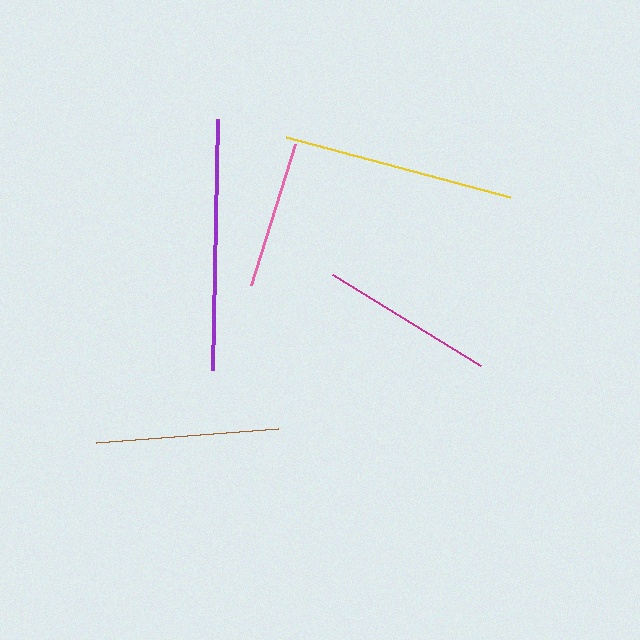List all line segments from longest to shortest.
From longest to shortest: purple, yellow, brown, magenta, pink.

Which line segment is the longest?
The purple line is the longest at approximately 251 pixels.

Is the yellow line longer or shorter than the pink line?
The yellow line is longer than the pink line.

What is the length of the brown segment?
The brown segment is approximately 183 pixels long.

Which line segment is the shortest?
The pink line is the shortest at approximately 147 pixels.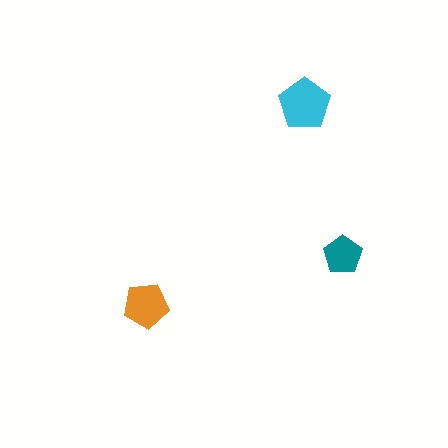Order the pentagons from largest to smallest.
the cyan one, the orange one, the teal one.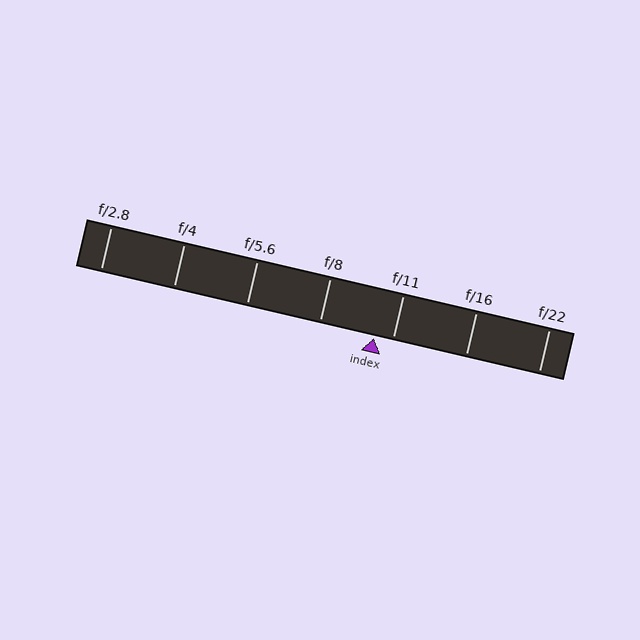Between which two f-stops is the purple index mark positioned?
The index mark is between f/8 and f/11.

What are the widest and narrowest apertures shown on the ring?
The widest aperture shown is f/2.8 and the narrowest is f/22.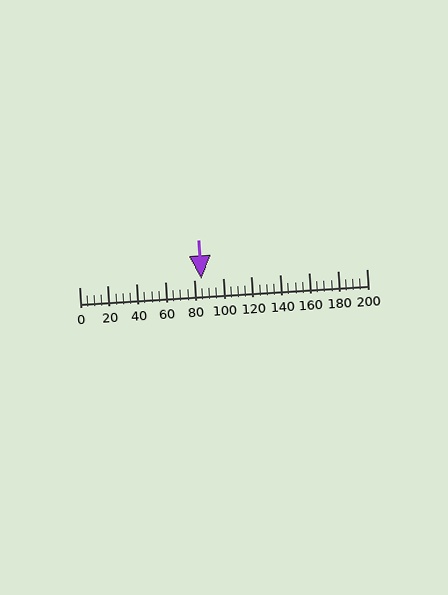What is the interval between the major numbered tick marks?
The major tick marks are spaced 20 units apart.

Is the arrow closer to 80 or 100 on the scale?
The arrow is closer to 80.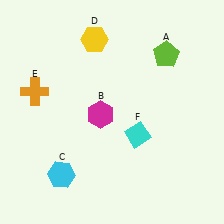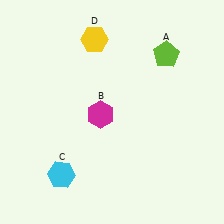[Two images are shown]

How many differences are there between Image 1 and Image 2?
There are 2 differences between the two images.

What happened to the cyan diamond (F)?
The cyan diamond (F) was removed in Image 2. It was in the bottom-right area of Image 1.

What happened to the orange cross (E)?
The orange cross (E) was removed in Image 2. It was in the top-left area of Image 1.